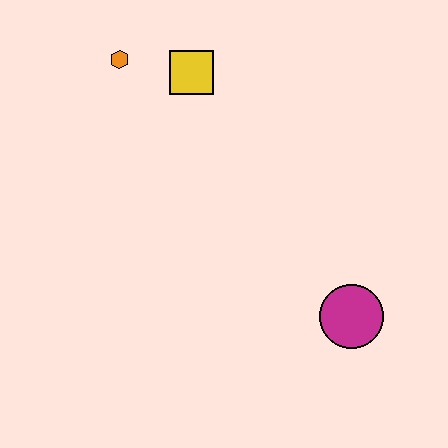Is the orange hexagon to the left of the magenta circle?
Yes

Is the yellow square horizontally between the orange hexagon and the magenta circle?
Yes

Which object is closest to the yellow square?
The orange hexagon is closest to the yellow square.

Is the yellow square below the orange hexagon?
Yes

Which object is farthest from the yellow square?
The magenta circle is farthest from the yellow square.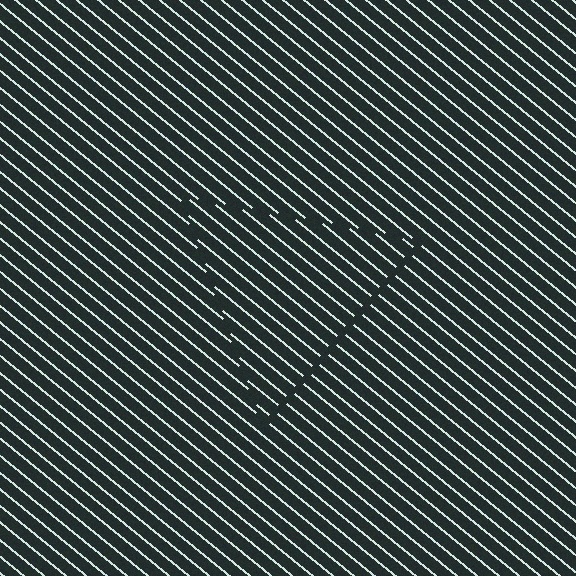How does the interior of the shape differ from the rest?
The interior of the shape contains the same grating, shifted by half a period — the contour is defined by the phase discontinuity where line-ends from the inner and outer gratings abut.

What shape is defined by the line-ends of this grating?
An illusory triangle. The interior of the shape contains the same grating, shifted by half a period — the contour is defined by the phase discontinuity where line-ends from the inner and outer gratings abut.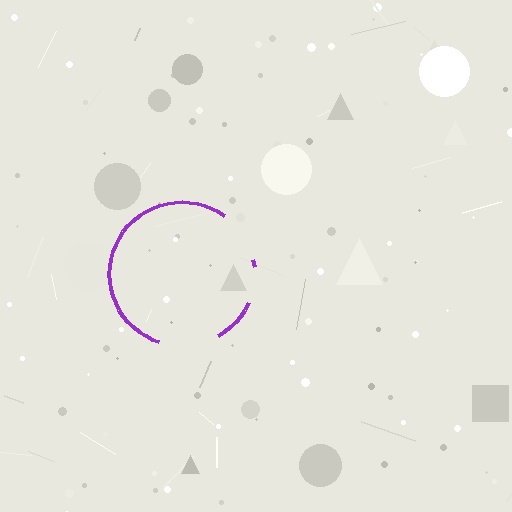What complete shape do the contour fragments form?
The contour fragments form a circle.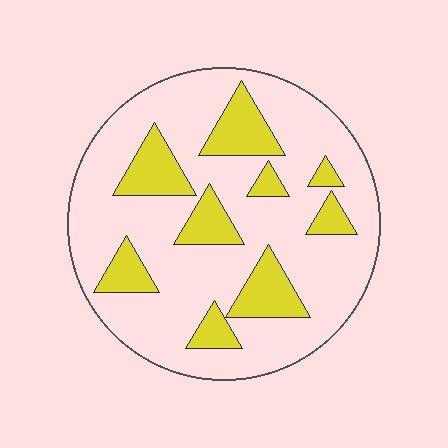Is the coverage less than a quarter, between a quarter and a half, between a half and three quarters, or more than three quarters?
Less than a quarter.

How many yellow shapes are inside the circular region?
9.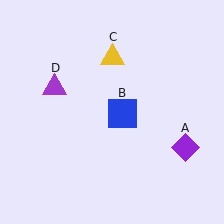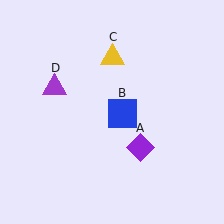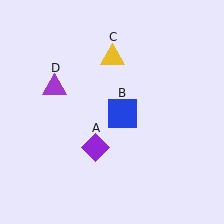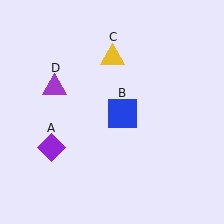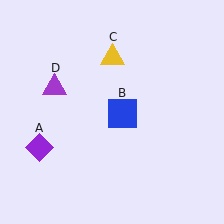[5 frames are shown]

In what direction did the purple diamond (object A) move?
The purple diamond (object A) moved left.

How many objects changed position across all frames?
1 object changed position: purple diamond (object A).